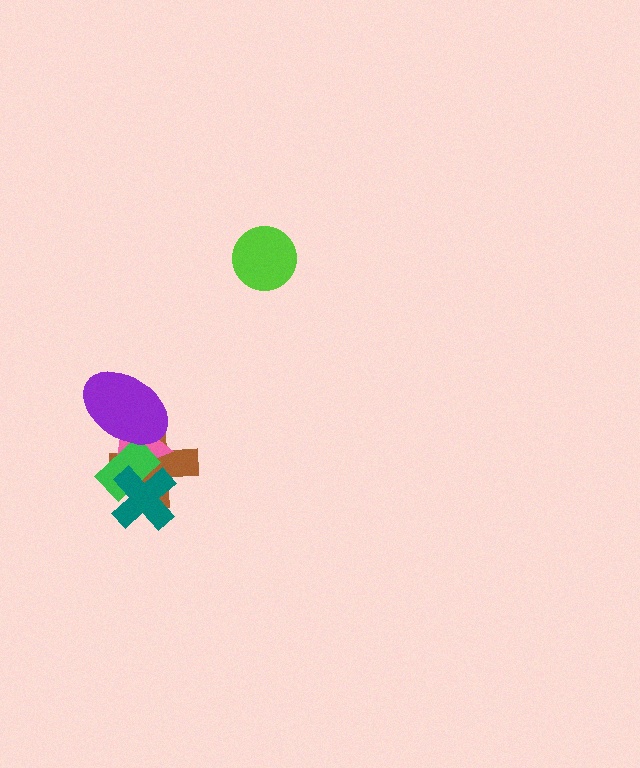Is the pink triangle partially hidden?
Yes, it is partially covered by another shape.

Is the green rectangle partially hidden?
Yes, it is partially covered by another shape.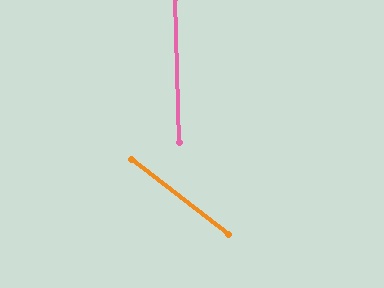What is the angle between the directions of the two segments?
Approximately 51 degrees.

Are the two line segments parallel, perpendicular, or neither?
Neither parallel nor perpendicular — they differ by about 51°.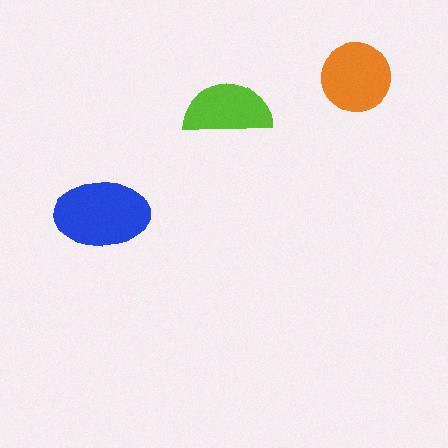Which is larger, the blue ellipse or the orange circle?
The blue ellipse.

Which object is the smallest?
The lime semicircle.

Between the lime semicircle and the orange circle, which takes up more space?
The orange circle.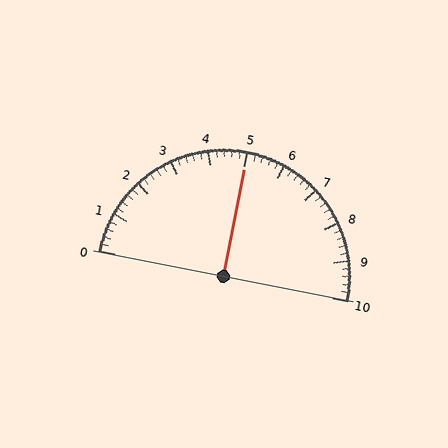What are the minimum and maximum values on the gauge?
The gauge ranges from 0 to 10.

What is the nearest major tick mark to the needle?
The nearest major tick mark is 5.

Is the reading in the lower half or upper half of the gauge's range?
The reading is in the upper half of the range (0 to 10).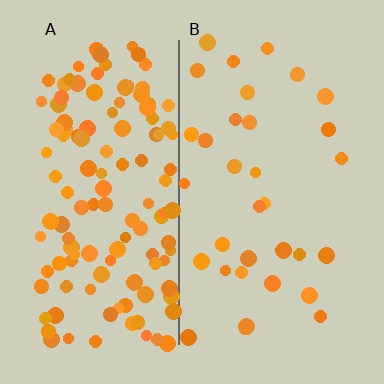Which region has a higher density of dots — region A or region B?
A (the left).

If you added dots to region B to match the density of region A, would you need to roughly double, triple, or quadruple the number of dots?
Approximately quadruple.